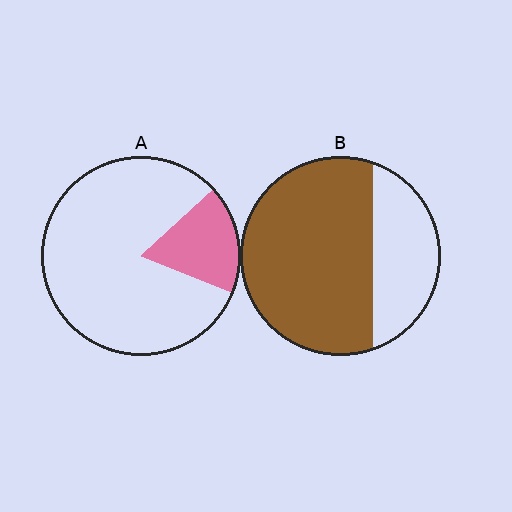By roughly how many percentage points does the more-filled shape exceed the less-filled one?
By roughly 50 percentage points (B over A).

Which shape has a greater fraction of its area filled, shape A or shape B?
Shape B.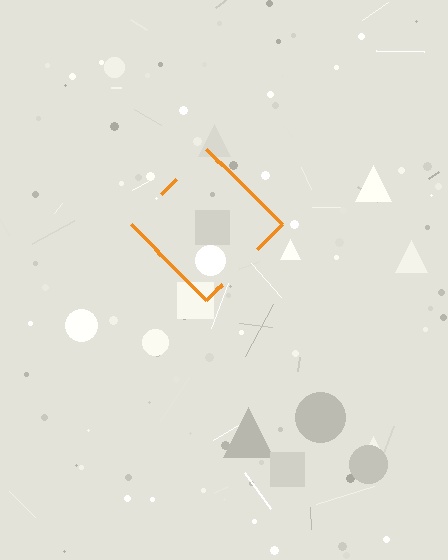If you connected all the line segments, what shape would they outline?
They would outline a diamond.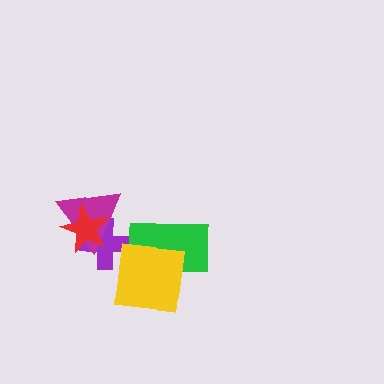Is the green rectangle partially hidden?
Yes, it is partially covered by another shape.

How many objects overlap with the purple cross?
2 objects overlap with the purple cross.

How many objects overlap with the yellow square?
1 object overlaps with the yellow square.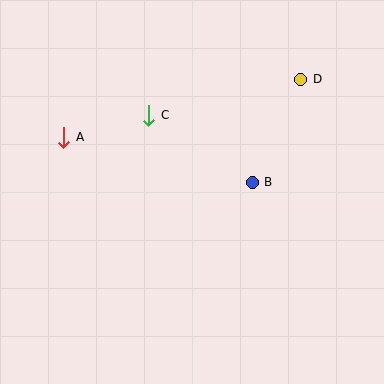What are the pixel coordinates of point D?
Point D is at (301, 79).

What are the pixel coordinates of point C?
Point C is at (149, 115).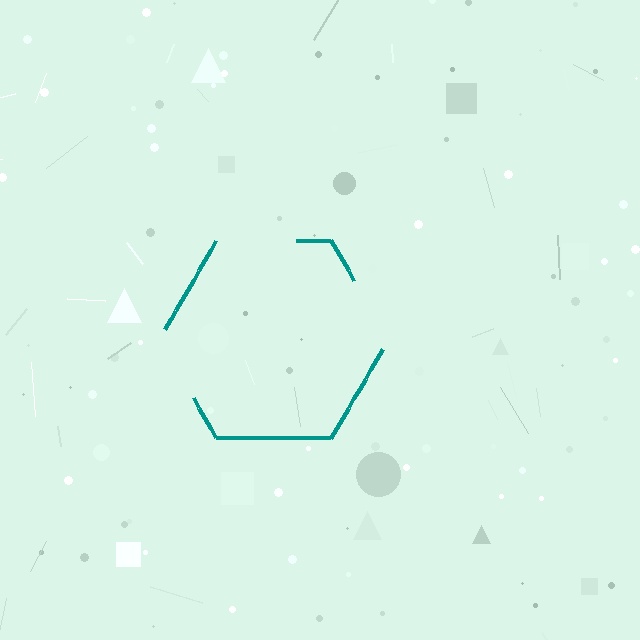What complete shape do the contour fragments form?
The contour fragments form a hexagon.